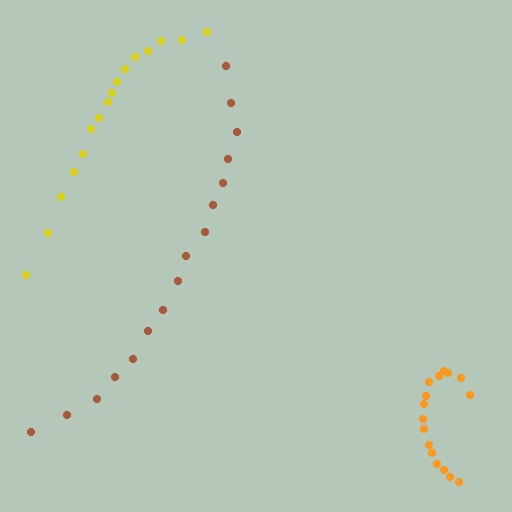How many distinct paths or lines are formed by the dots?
There are 3 distinct paths.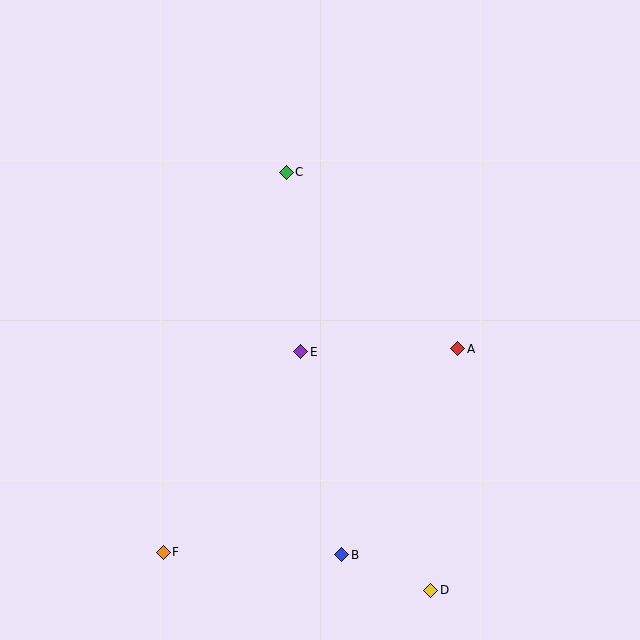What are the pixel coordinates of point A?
Point A is at (458, 349).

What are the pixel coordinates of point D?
Point D is at (431, 590).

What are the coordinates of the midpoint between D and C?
The midpoint between D and C is at (359, 381).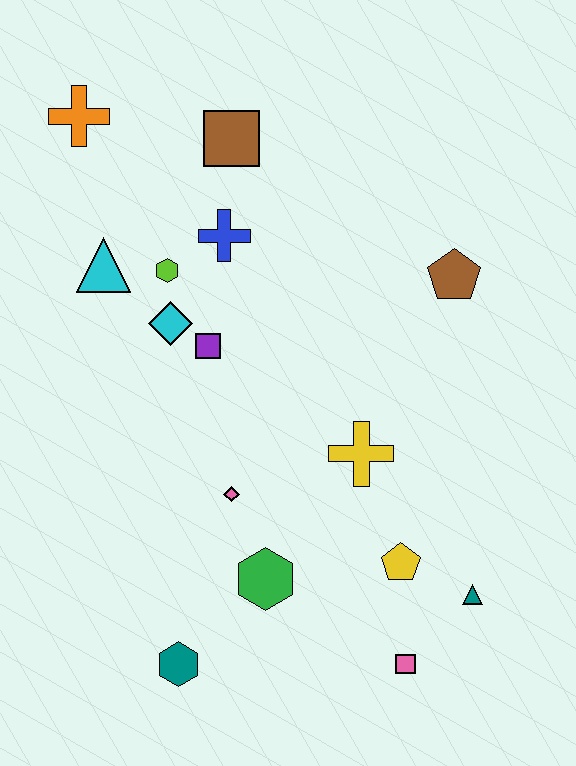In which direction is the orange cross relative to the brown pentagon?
The orange cross is to the left of the brown pentagon.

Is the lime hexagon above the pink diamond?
Yes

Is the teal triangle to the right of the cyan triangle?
Yes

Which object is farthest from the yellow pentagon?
The orange cross is farthest from the yellow pentagon.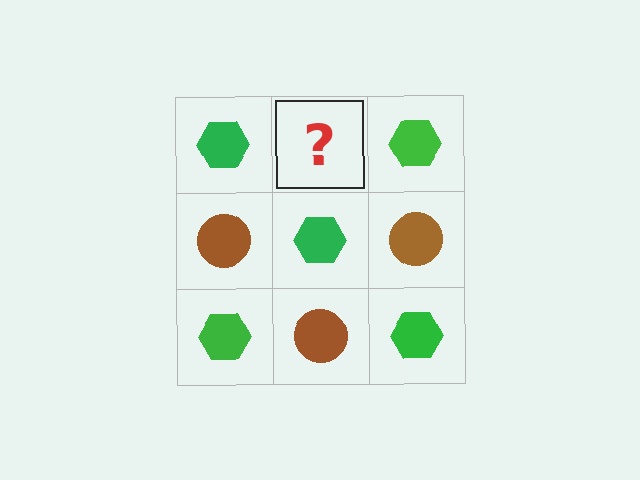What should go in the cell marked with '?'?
The missing cell should contain a brown circle.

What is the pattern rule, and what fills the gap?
The rule is that it alternates green hexagon and brown circle in a checkerboard pattern. The gap should be filled with a brown circle.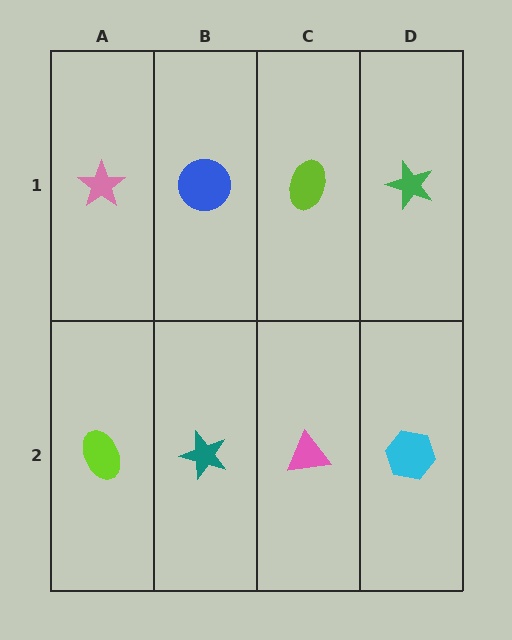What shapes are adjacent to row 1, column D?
A cyan hexagon (row 2, column D), a lime ellipse (row 1, column C).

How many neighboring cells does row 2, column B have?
3.